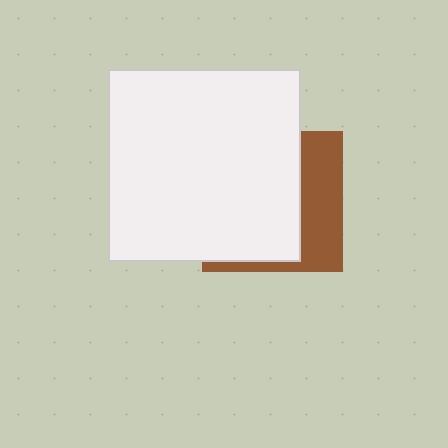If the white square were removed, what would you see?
You would see the complete brown square.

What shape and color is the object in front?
The object in front is a white square.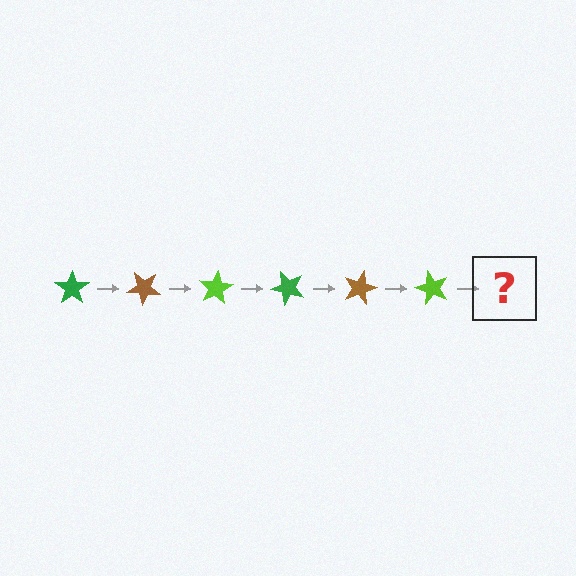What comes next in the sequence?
The next element should be a green star, rotated 240 degrees from the start.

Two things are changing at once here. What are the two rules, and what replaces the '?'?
The two rules are that it rotates 40 degrees each step and the color cycles through green, brown, and lime. The '?' should be a green star, rotated 240 degrees from the start.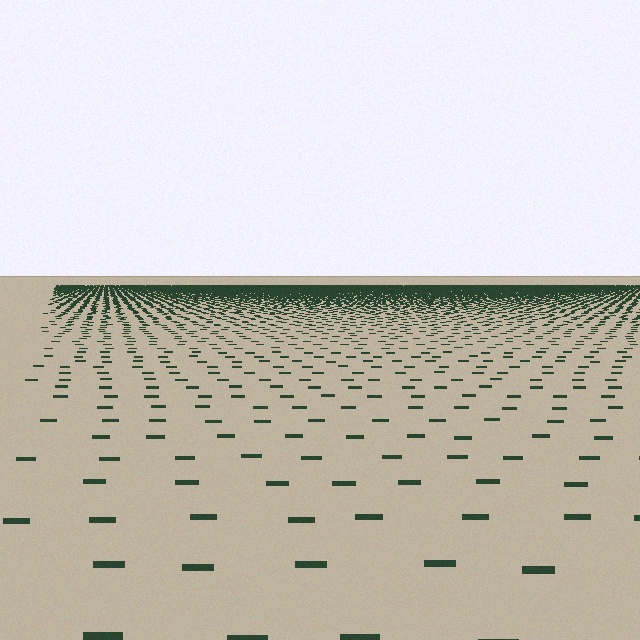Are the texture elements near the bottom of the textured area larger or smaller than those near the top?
Larger. Near the bottom, elements are closer to the viewer and appear at a bigger on-screen size.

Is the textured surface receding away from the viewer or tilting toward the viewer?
The surface is receding away from the viewer. Texture elements get smaller and denser toward the top.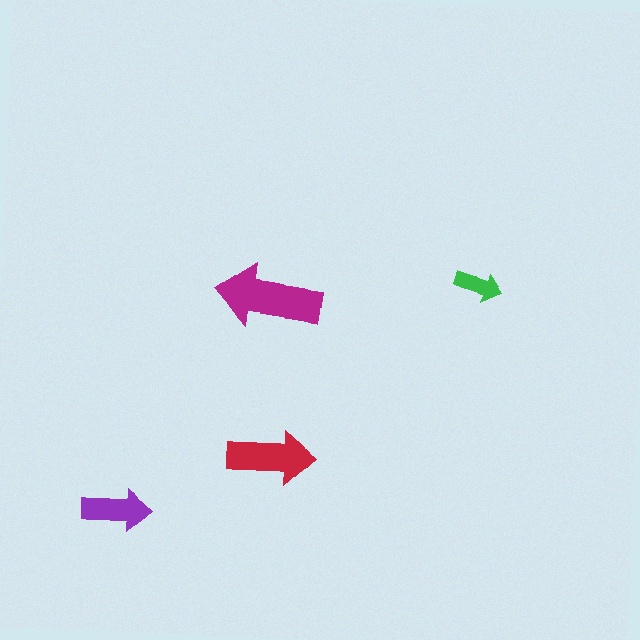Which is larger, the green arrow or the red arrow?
The red one.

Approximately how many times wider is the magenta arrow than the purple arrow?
About 1.5 times wider.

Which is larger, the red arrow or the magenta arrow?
The magenta one.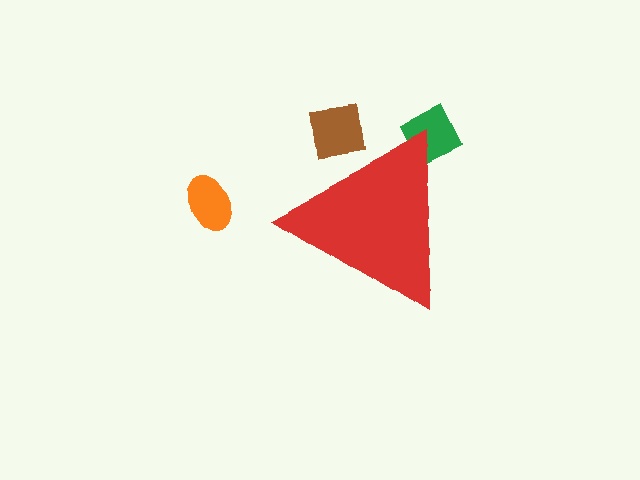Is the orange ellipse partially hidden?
No, the orange ellipse is fully visible.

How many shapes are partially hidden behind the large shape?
2 shapes are partially hidden.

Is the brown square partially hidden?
Yes, the brown square is partially hidden behind the red triangle.